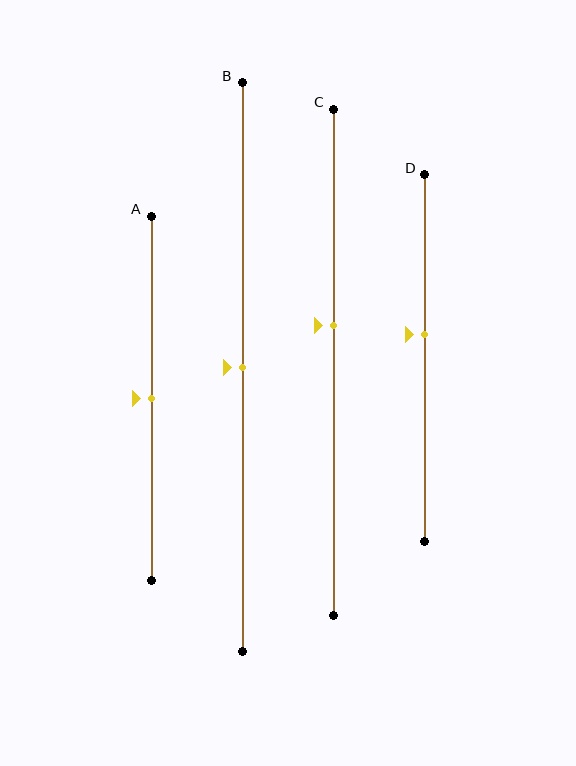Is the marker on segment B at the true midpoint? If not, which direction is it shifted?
Yes, the marker on segment B is at the true midpoint.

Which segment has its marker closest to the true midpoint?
Segment A has its marker closest to the true midpoint.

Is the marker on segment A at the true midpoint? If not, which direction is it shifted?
Yes, the marker on segment A is at the true midpoint.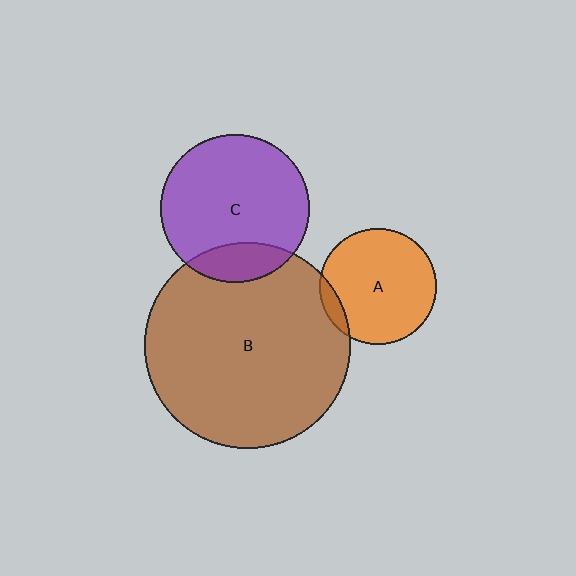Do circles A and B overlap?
Yes.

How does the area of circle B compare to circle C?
Approximately 1.9 times.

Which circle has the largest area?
Circle B (brown).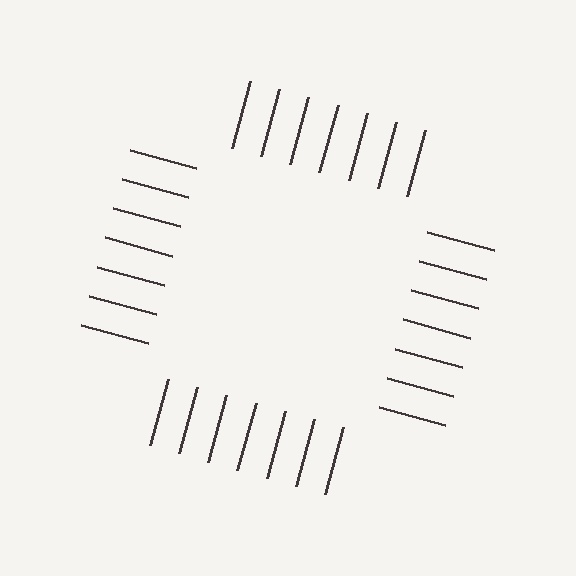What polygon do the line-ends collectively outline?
An illusory square — the line segments terminate on its edges but no continuous stroke is drawn.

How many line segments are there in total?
28 — 7 along each of the 4 edges.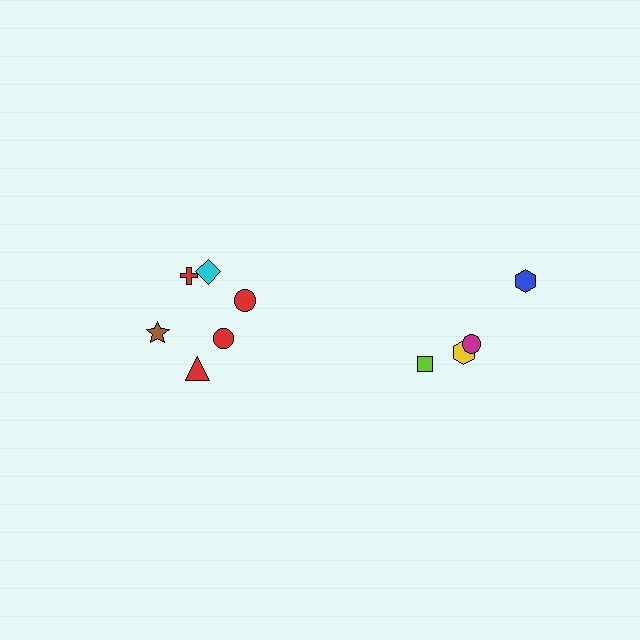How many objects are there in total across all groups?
There are 10 objects.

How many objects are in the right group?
There are 4 objects.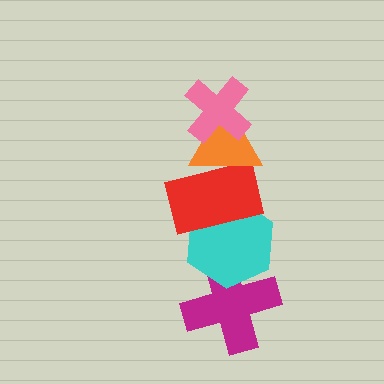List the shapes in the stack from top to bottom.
From top to bottom: the pink cross, the orange triangle, the red rectangle, the cyan hexagon, the magenta cross.